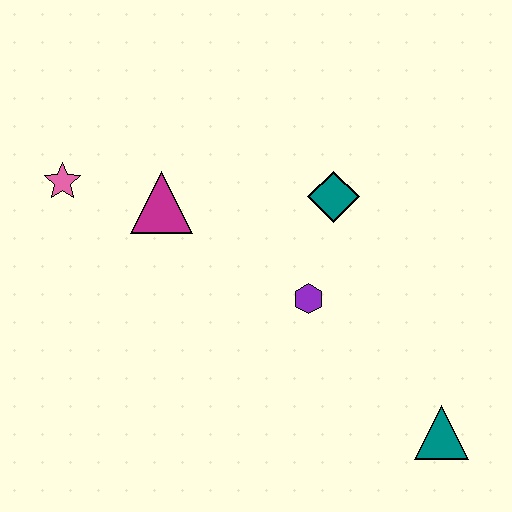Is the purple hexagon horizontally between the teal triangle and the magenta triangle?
Yes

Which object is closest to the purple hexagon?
The teal diamond is closest to the purple hexagon.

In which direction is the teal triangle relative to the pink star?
The teal triangle is to the right of the pink star.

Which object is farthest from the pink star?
The teal triangle is farthest from the pink star.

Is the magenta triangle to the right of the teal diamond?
No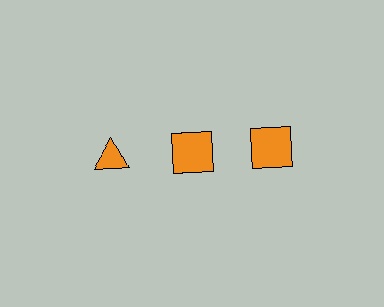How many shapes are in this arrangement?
There are 3 shapes arranged in a grid pattern.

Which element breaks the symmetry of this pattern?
The orange triangle in the top row, leftmost column breaks the symmetry. All other shapes are orange squares.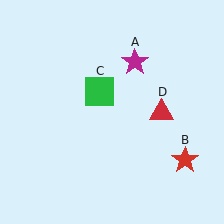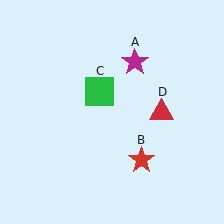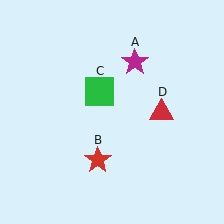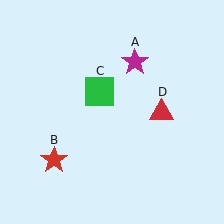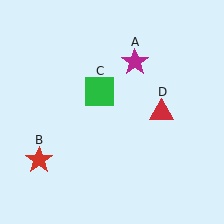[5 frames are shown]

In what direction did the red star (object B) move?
The red star (object B) moved left.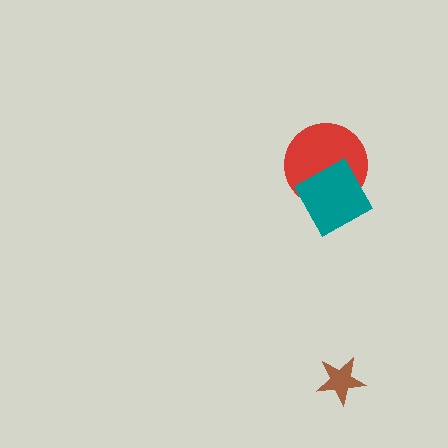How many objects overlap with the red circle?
1 object overlaps with the red circle.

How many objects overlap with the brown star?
0 objects overlap with the brown star.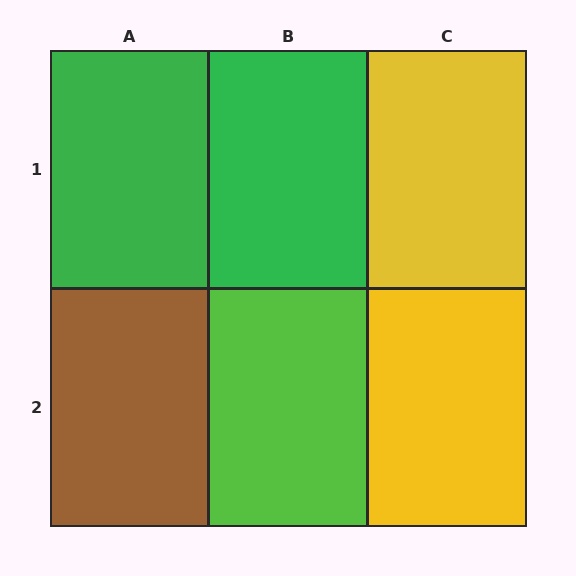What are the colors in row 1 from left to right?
Green, green, yellow.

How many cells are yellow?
2 cells are yellow.